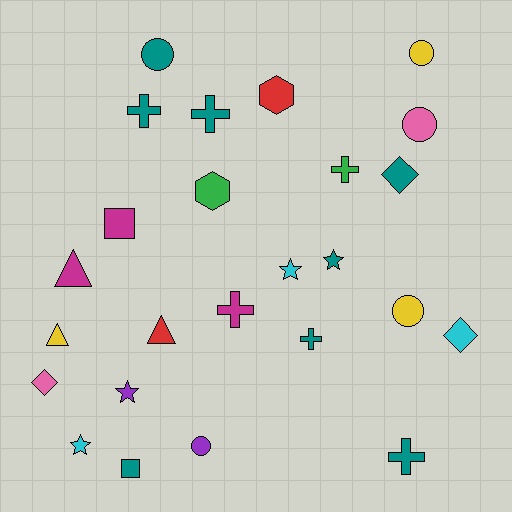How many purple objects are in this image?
There are 2 purple objects.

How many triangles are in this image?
There are 3 triangles.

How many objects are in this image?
There are 25 objects.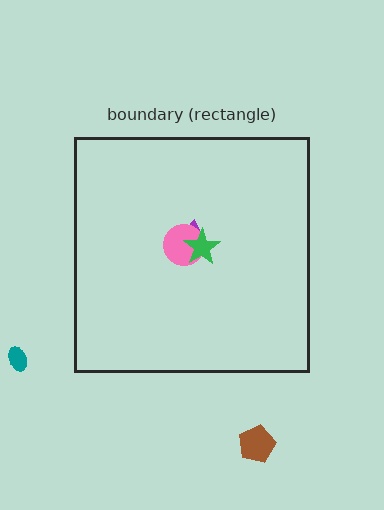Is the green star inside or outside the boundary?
Inside.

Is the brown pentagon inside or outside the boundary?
Outside.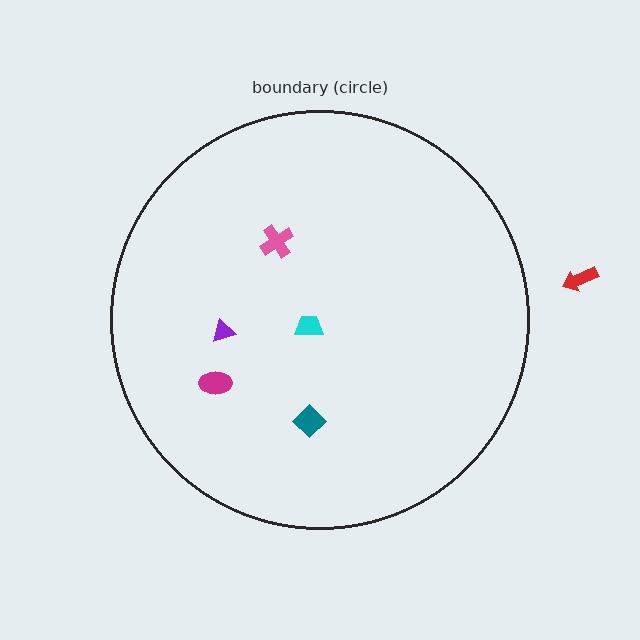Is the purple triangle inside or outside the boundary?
Inside.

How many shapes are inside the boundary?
5 inside, 1 outside.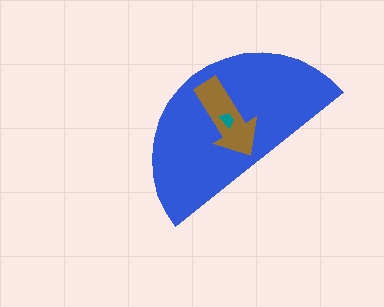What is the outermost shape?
The blue semicircle.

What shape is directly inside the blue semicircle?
The brown arrow.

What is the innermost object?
The teal trapezoid.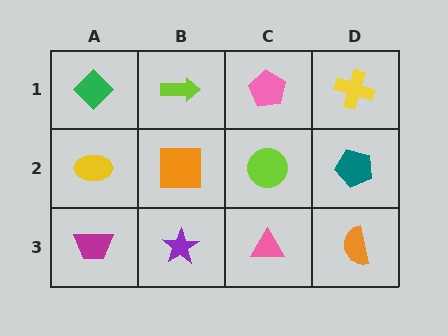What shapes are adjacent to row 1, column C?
A lime circle (row 2, column C), a lime arrow (row 1, column B), a yellow cross (row 1, column D).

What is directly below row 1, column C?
A lime circle.